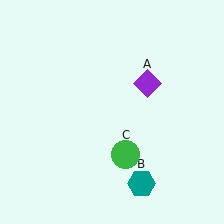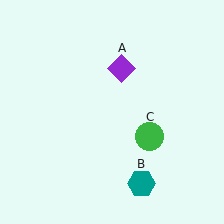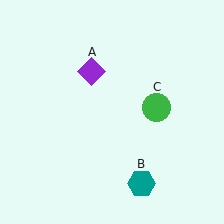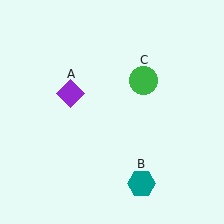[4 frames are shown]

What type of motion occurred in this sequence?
The purple diamond (object A), green circle (object C) rotated counterclockwise around the center of the scene.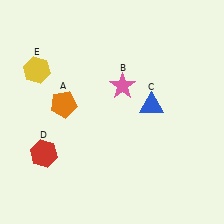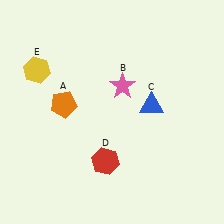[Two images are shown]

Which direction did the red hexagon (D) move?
The red hexagon (D) moved right.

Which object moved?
The red hexagon (D) moved right.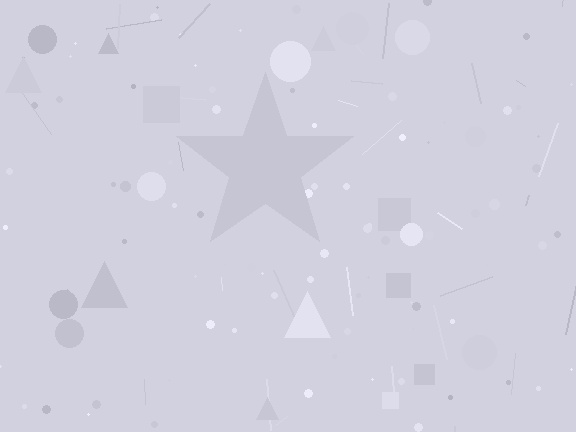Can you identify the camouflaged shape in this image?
The camouflaged shape is a star.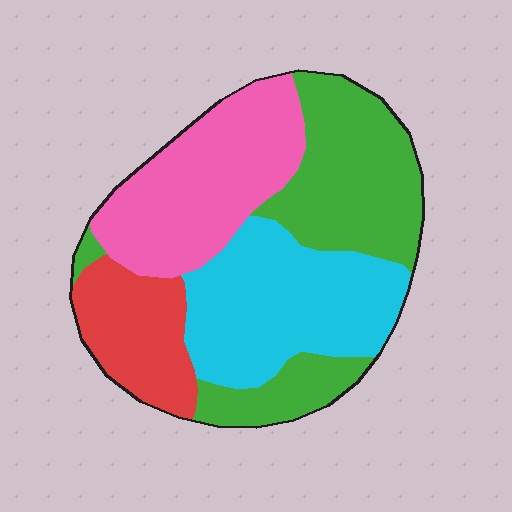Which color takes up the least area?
Red, at roughly 15%.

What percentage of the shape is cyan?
Cyan covers about 30% of the shape.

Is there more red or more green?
Green.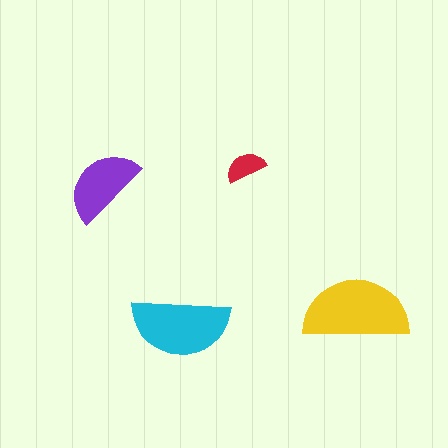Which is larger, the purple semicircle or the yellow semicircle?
The yellow one.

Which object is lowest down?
The cyan semicircle is bottommost.